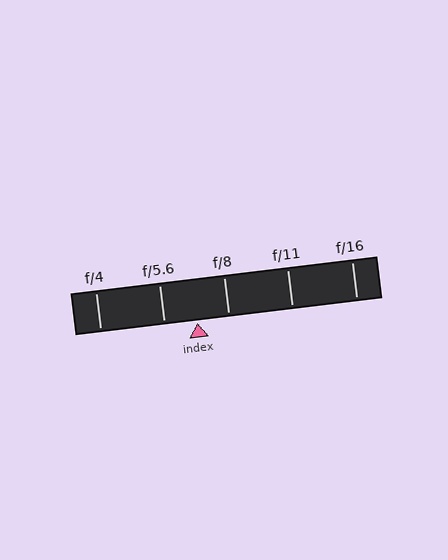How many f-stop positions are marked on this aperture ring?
There are 5 f-stop positions marked.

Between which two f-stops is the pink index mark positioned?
The index mark is between f/5.6 and f/8.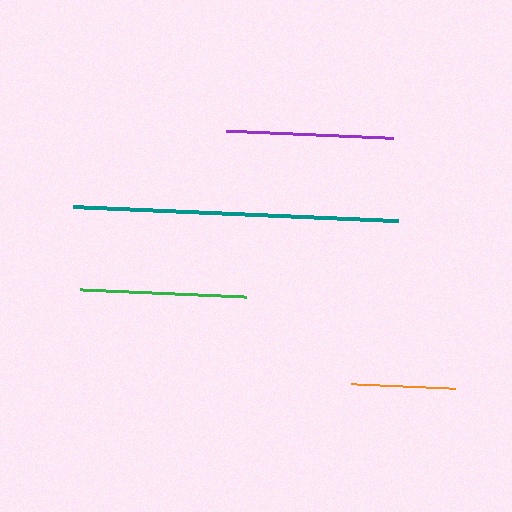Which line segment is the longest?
The teal line is the longest at approximately 326 pixels.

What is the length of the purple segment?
The purple segment is approximately 167 pixels long.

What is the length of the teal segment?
The teal segment is approximately 326 pixels long.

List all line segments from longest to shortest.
From longest to shortest: teal, purple, green, orange.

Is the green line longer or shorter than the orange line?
The green line is longer than the orange line.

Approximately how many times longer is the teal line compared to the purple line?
The teal line is approximately 2.0 times the length of the purple line.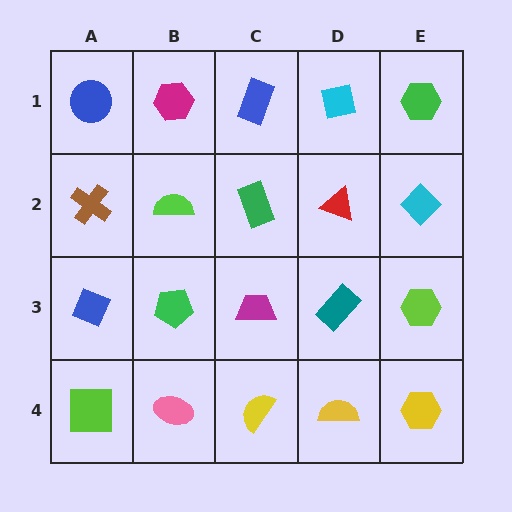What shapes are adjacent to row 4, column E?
A lime hexagon (row 3, column E), a yellow semicircle (row 4, column D).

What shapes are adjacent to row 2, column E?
A green hexagon (row 1, column E), a lime hexagon (row 3, column E), a red triangle (row 2, column D).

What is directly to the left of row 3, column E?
A teal rectangle.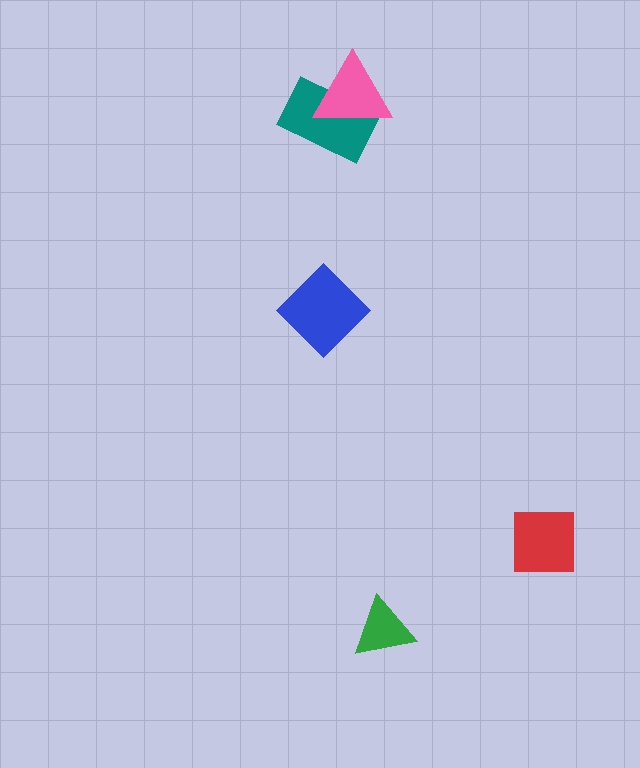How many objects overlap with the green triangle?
0 objects overlap with the green triangle.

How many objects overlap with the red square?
0 objects overlap with the red square.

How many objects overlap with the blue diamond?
0 objects overlap with the blue diamond.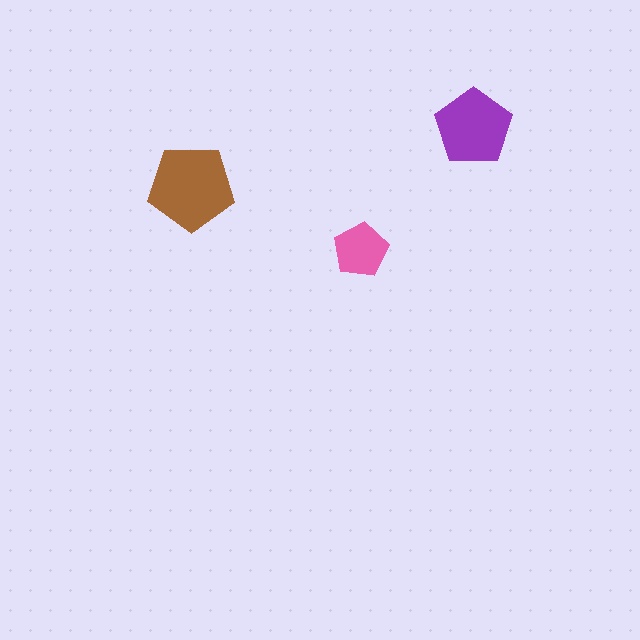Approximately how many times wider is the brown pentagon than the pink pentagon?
About 1.5 times wider.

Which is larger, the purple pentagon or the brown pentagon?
The brown one.